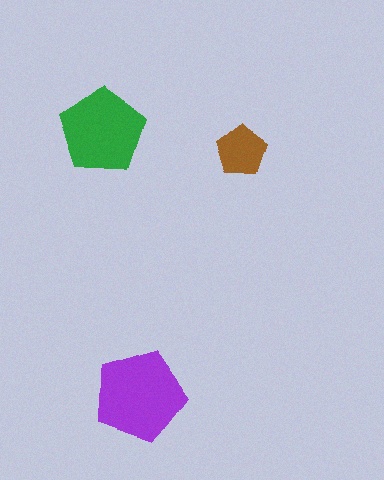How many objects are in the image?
There are 3 objects in the image.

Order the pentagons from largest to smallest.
the purple one, the green one, the brown one.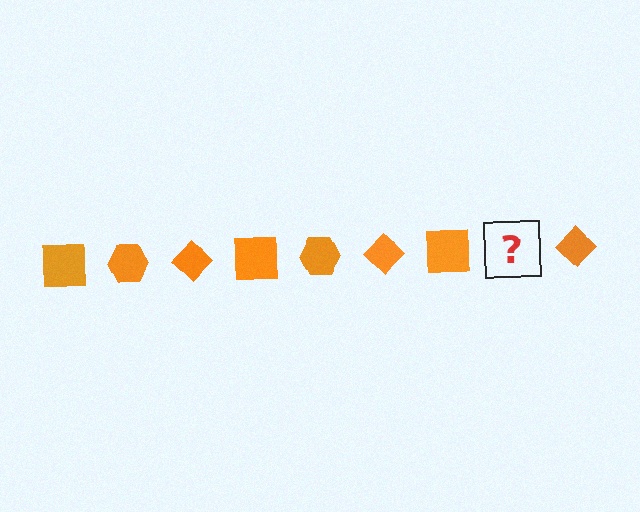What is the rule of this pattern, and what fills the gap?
The rule is that the pattern cycles through square, hexagon, diamond shapes in orange. The gap should be filled with an orange hexagon.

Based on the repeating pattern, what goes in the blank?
The blank should be an orange hexagon.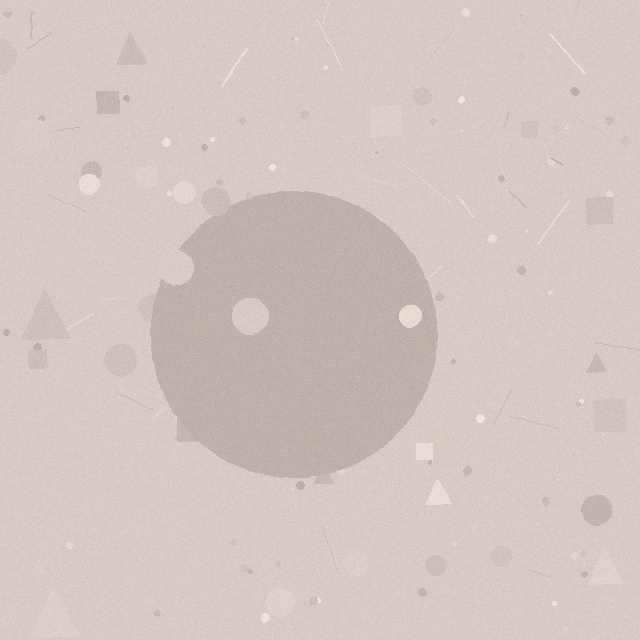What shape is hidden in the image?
A circle is hidden in the image.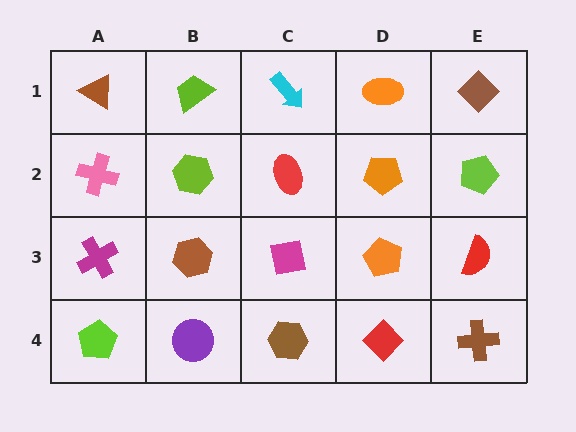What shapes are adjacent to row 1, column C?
A red ellipse (row 2, column C), a lime trapezoid (row 1, column B), an orange ellipse (row 1, column D).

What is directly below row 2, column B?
A brown hexagon.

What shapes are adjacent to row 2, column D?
An orange ellipse (row 1, column D), an orange pentagon (row 3, column D), a red ellipse (row 2, column C), a lime pentagon (row 2, column E).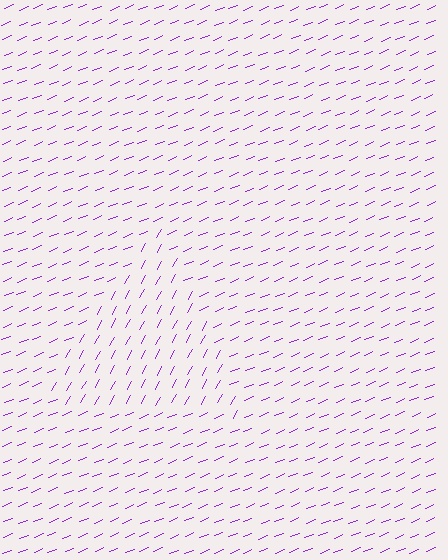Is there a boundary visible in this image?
Yes, there is a texture boundary formed by a change in line orientation.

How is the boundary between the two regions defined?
The boundary is defined purely by a change in line orientation (approximately 39 degrees difference). All lines are the same color and thickness.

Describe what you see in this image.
The image is filled with small purple line segments. A triangle region in the image has lines oriented differently from the surrounding lines, creating a visible texture boundary.